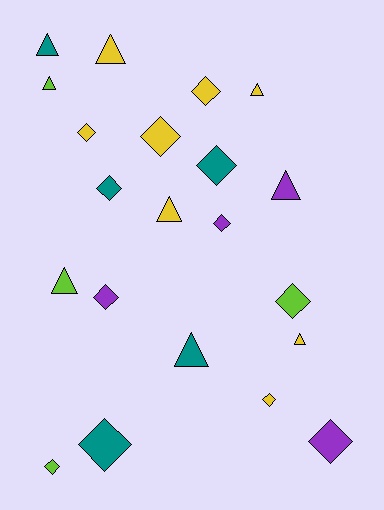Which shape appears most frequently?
Diamond, with 12 objects.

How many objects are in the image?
There are 21 objects.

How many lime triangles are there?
There are 2 lime triangles.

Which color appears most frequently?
Yellow, with 8 objects.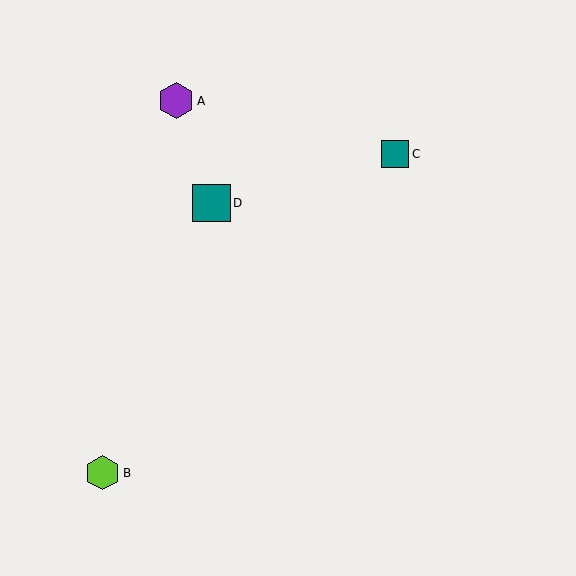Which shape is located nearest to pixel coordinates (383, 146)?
The teal square (labeled C) at (395, 154) is nearest to that location.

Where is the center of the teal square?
The center of the teal square is at (212, 203).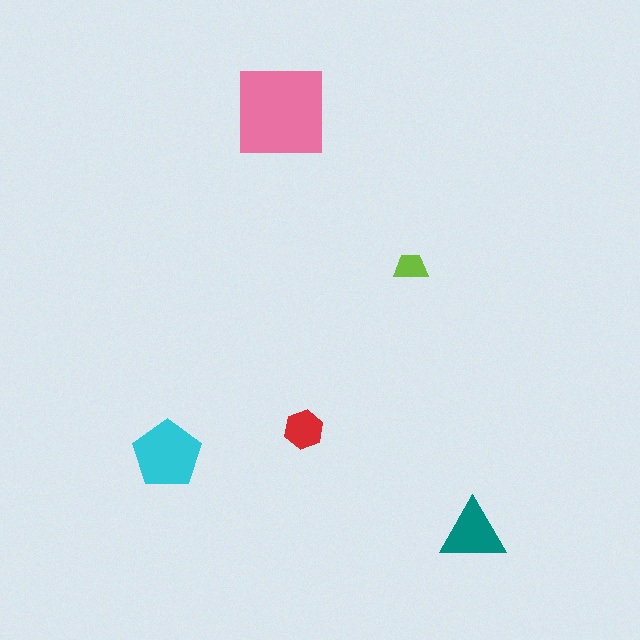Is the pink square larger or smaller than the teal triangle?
Larger.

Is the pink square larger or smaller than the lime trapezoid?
Larger.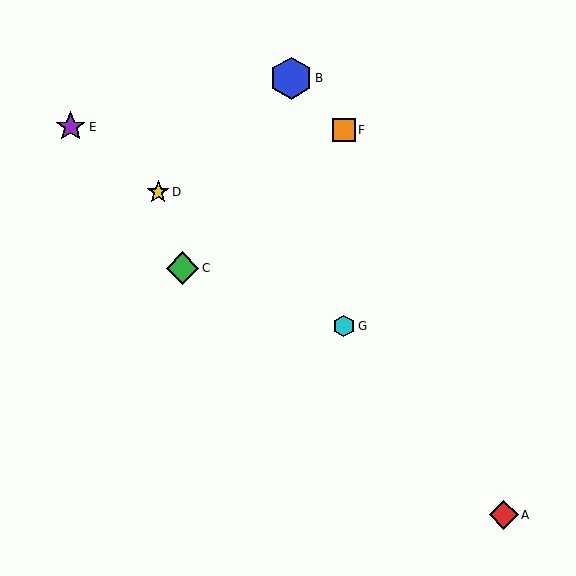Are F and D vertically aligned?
No, F is at x≈344 and D is at x≈158.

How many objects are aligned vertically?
2 objects (F, G) are aligned vertically.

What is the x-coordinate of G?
Object G is at x≈344.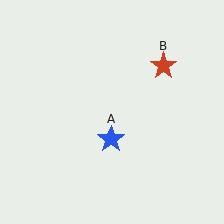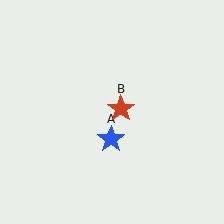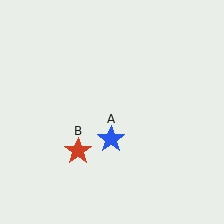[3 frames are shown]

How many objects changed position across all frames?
1 object changed position: red star (object B).